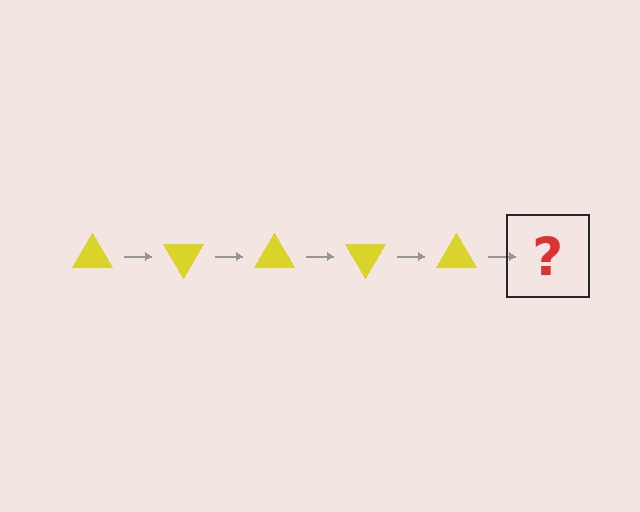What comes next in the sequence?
The next element should be a yellow triangle rotated 300 degrees.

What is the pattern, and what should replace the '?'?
The pattern is that the triangle rotates 60 degrees each step. The '?' should be a yellow triangle rotated 300 degrees.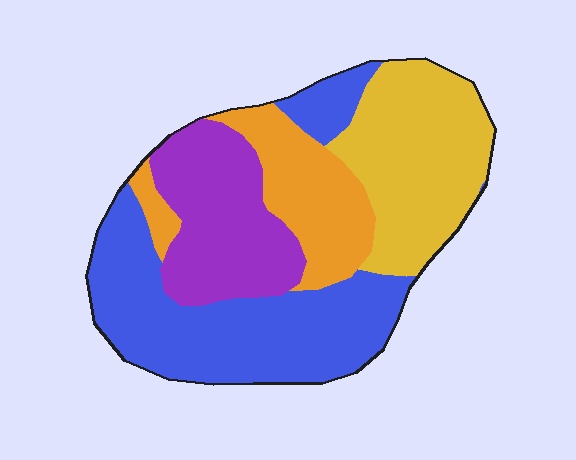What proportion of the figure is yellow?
Yellow covers about 25% of the figure.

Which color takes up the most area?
Blue, at roughly 35%.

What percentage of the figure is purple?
Purple covers roughly 20% of the figure.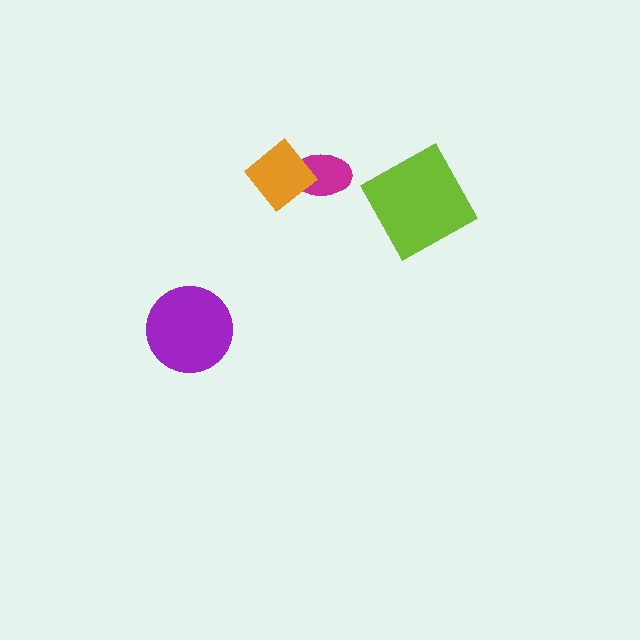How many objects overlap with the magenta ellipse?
1 object overlaps with the magenta ellipse.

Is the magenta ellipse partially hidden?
Yes, it is partially covered by another shape.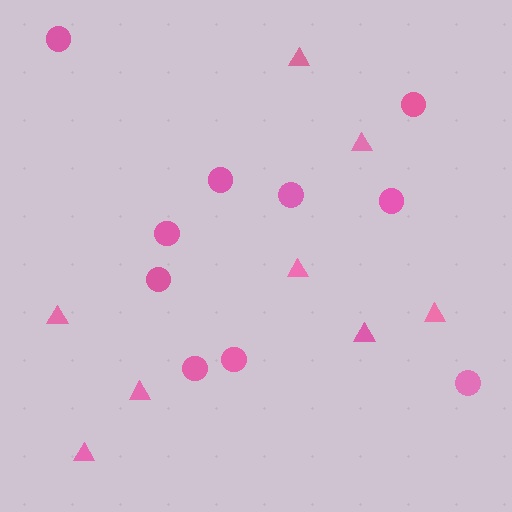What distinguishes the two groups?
There are 2 groups: one group of triangles (8) and one group of circles (10).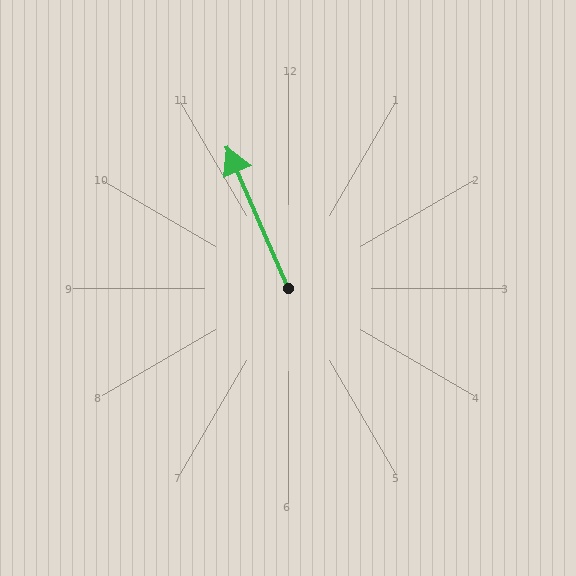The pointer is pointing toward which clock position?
Roughly 11 o'clock.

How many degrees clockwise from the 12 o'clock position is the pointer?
Approximately 337 degrees.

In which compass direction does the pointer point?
Northwest.